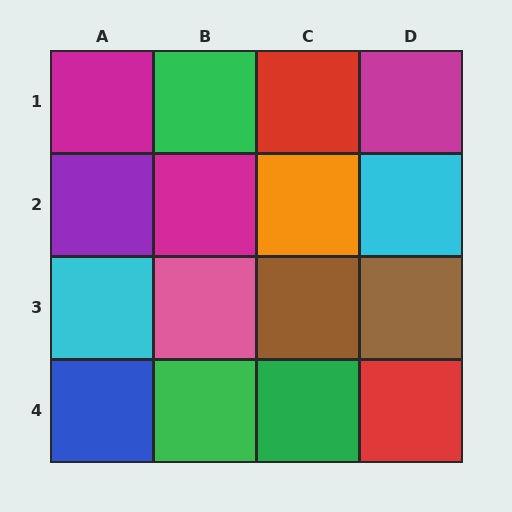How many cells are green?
3 cells are green.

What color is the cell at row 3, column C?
Brown.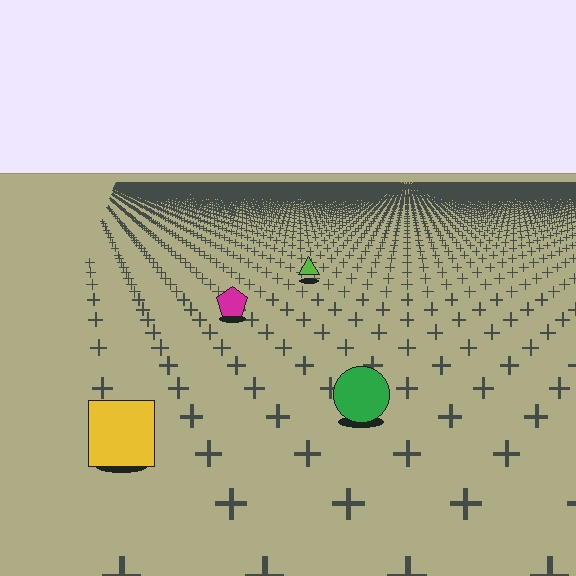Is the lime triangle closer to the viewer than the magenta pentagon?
No. The magenta pentagon is closer — you can tell from the texture gradient: the ground texture is coarser near it.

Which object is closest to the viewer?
The yellow square is closest. The texture marks near it are larger and more spread out.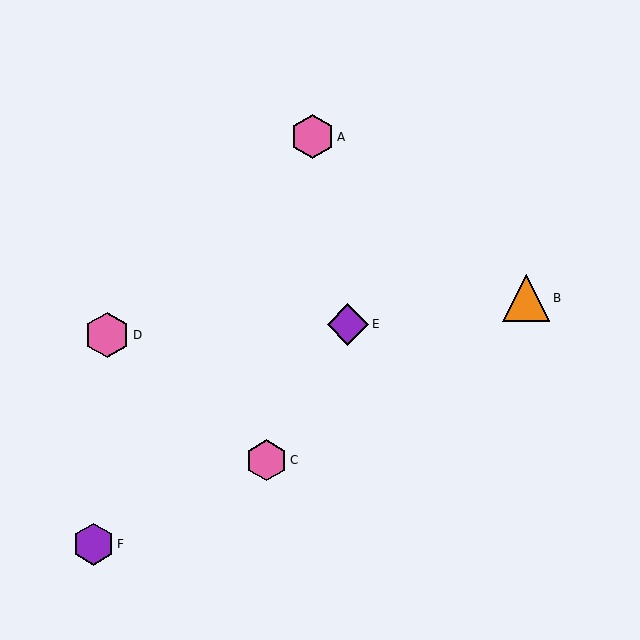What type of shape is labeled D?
Shape D is a pink hexagon.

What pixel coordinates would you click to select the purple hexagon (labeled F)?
Click at (93, 544) to select the purple hexagon F.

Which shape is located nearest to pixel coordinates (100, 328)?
The pink hexagon (labeled D) at (107, 335) is nearest to that location.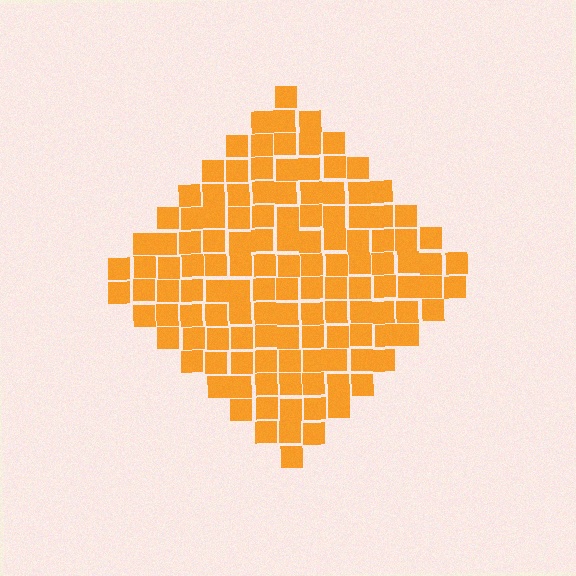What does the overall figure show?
The overall figure shows a diamond.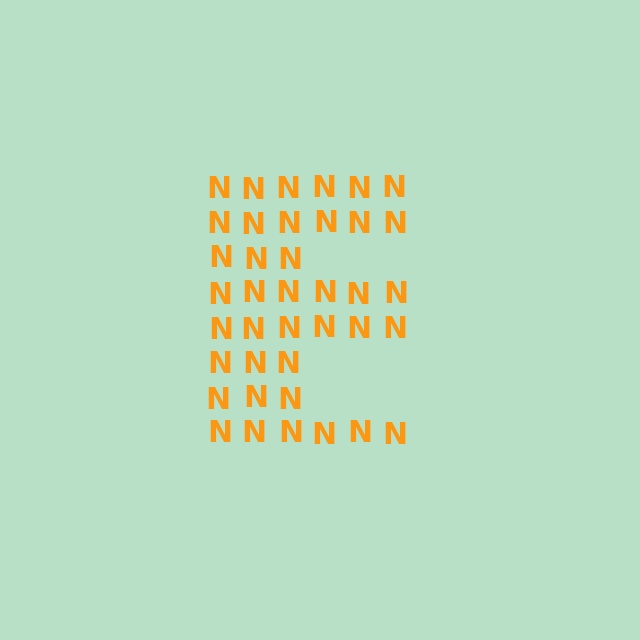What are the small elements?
The small elements are letter N's.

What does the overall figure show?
The overall figure shows the letter E.